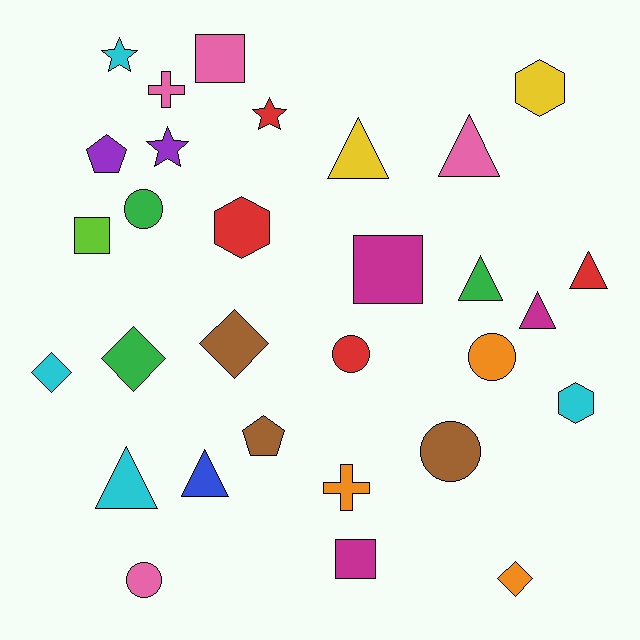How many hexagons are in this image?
There are 3 hexagons.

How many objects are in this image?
There are 30 objects.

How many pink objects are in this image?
There are 4 pink objects.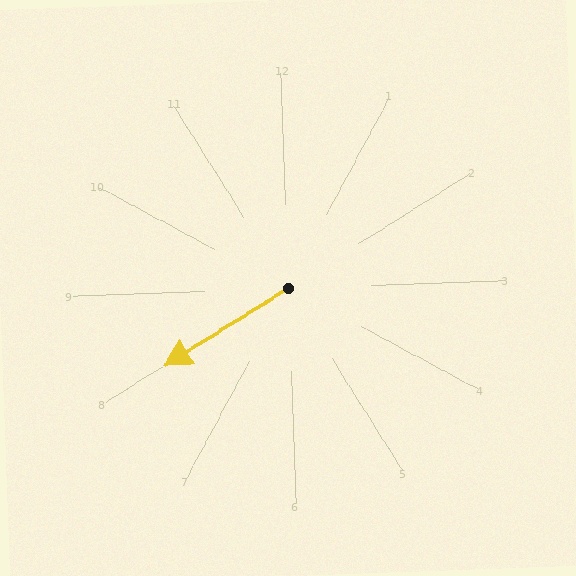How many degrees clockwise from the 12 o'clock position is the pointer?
Approximately 240 degrees.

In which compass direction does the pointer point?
Southwest.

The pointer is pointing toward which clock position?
Roughly 8 o'clock.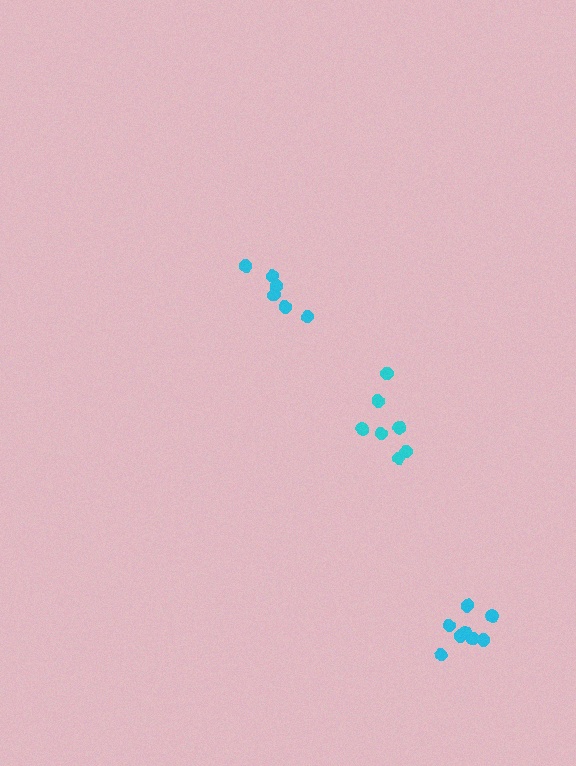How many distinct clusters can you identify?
There are 3 distinct clusters.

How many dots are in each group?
Group 1: 6 dots, Group 2: 8 dots, Group 3: 7 dots (21 total).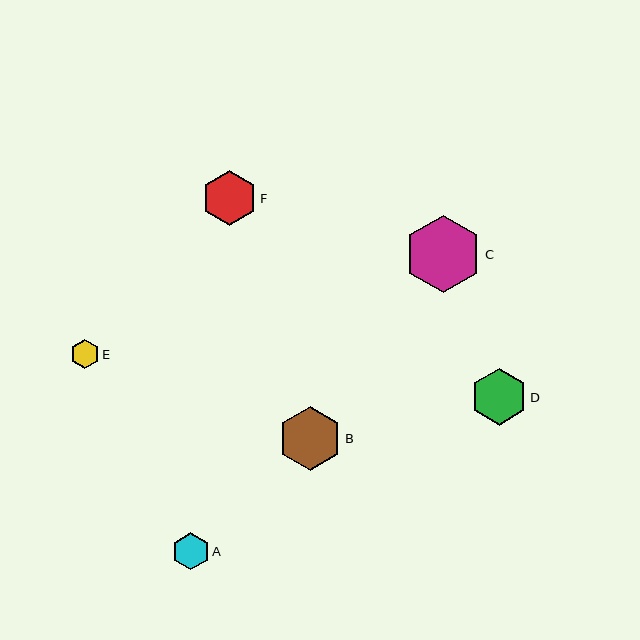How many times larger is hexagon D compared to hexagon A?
Hexagon D is approximately 1.5 times the size of hexagon A.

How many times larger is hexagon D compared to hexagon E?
Hexagon D is approximately 1.9 times the size of hexagon E.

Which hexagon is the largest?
Hexagon C is the largest with a size of approximately 77 pixels.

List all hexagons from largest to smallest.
From largest to smallest: C, B, D, F, A, E.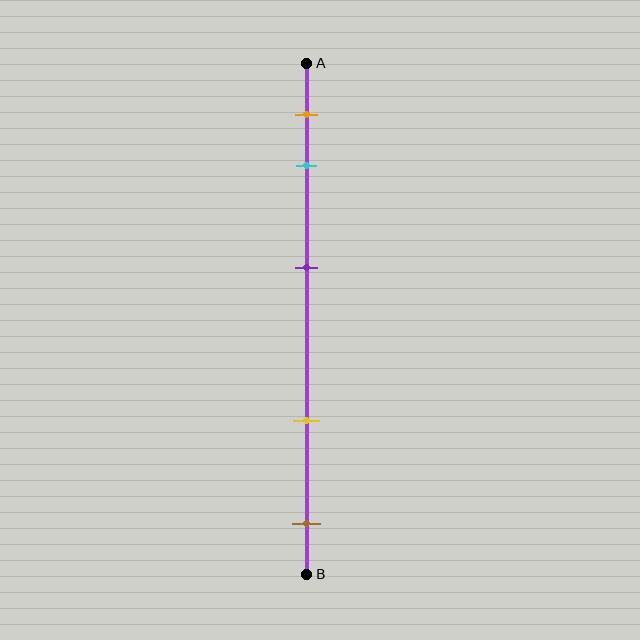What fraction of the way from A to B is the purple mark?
The purple mark is approximately 40% (0.4) of the way from A to B.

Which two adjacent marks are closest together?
The orange and cyan marks are the closest adjacent pair.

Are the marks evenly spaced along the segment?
No, the marks are not evenly spaced.